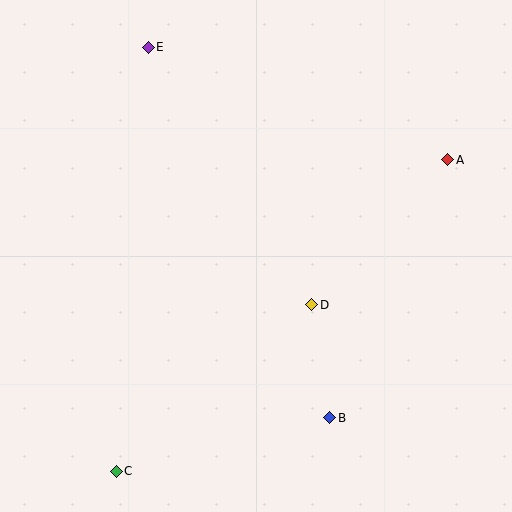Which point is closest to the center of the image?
Point D at (312, 305) is closest to the center.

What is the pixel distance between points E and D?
The distance between E and D is 305 pixels.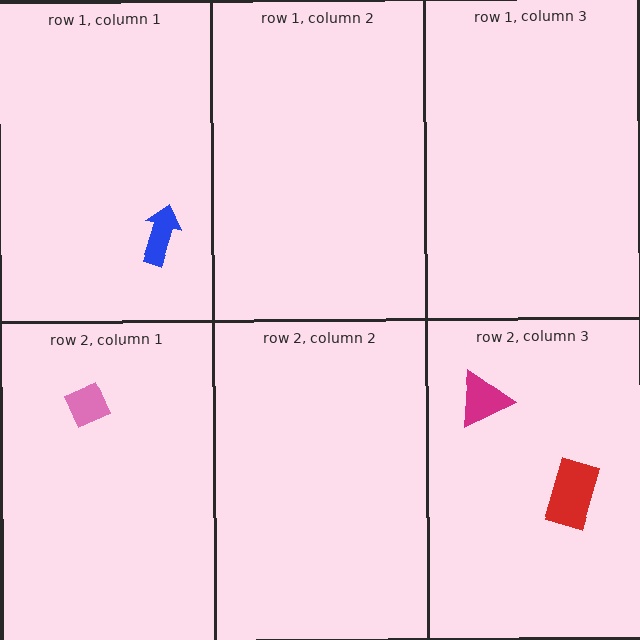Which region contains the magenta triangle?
The row 2, column 3 region.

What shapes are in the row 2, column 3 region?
The red rectangle, the magenta triangle.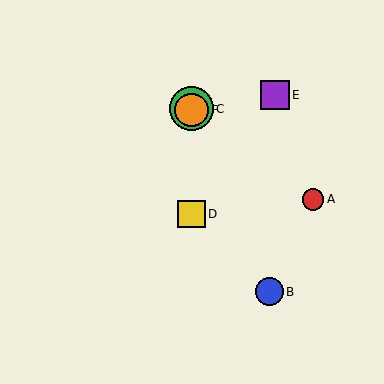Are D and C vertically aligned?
Yes, both are at x≈192.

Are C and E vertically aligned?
No, C is at x≈192 and E is at x≈275.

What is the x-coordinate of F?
Object F is at x≈192.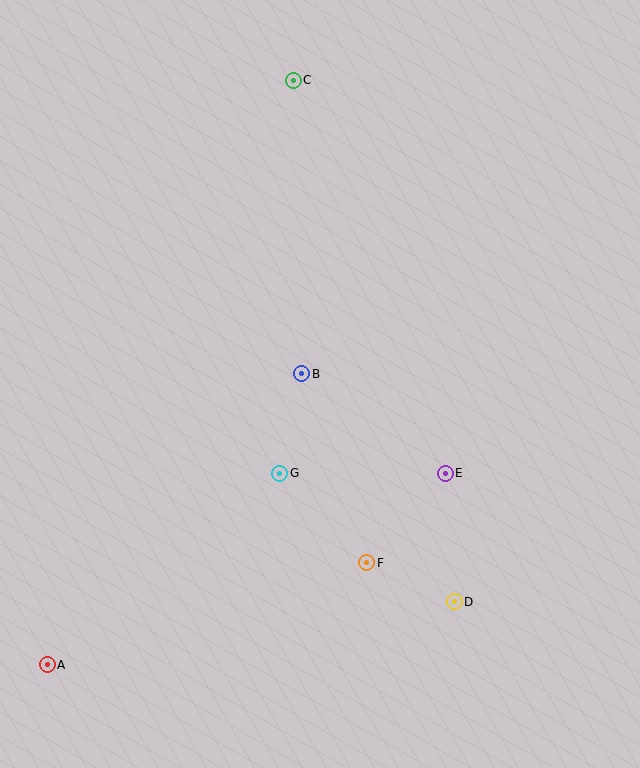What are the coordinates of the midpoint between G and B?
The midpoint between G and B is at (291, 423).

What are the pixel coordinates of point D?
Point D is at (454, 602).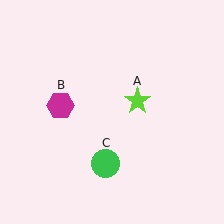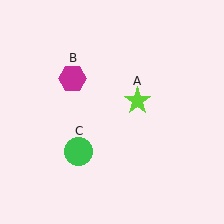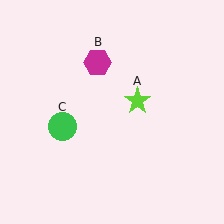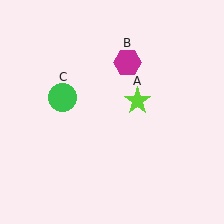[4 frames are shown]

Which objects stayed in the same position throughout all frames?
Lime star (object A) remained stationary.